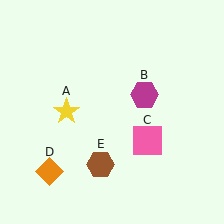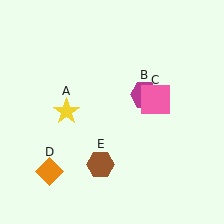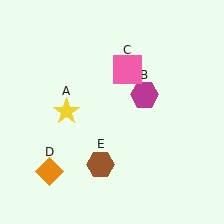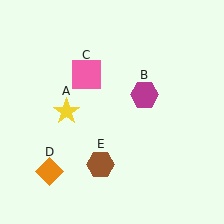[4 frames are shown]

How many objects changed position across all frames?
1 object changed position: pink square (object C).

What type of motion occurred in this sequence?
The pink square (object C) rotated counterclockwise around the center of the scene.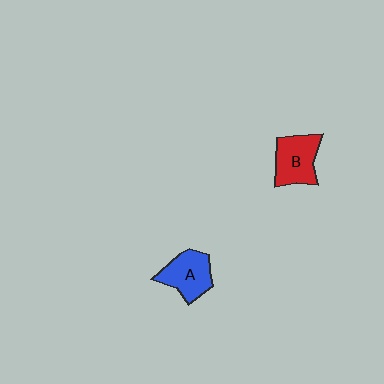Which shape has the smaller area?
Shape A (blue).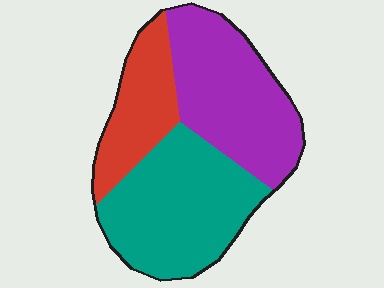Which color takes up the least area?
Red, at roughly 20%.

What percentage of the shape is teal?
Teal covers 41% of the shape.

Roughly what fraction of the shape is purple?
Purple takes up about three eighths (3/8) of the shape.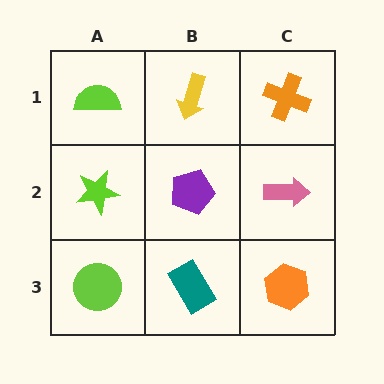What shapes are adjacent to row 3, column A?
A lime star (row 2, column A), a teal rectangle (row 3, column B).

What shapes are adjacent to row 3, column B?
A purple pentagon (row 2, column B), a lime circle (row 3, column A), an orange hexagon (row 3, column C).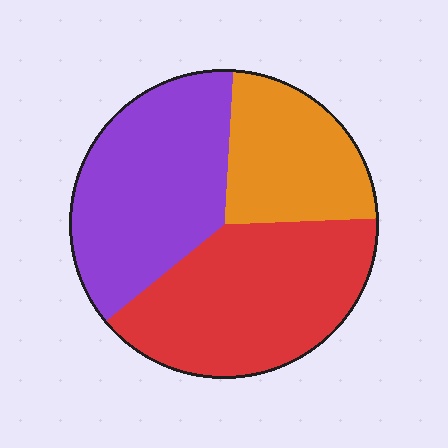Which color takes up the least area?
Orange, at roughly 25%.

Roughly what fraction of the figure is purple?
Purple covers around 35% of the figure.